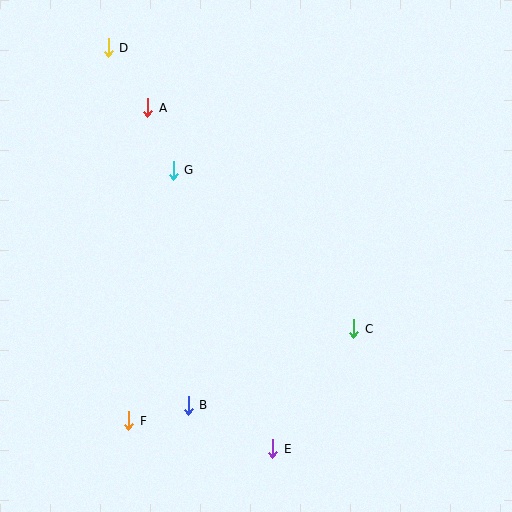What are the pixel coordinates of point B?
Point B is at (188, 405).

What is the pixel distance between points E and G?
The distance between E and G is 295 pixels.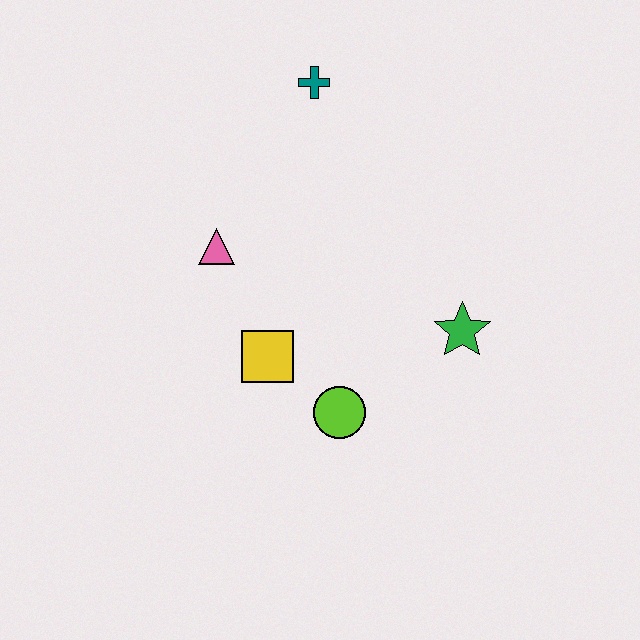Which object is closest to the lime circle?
The yellow square is closest to the lime circle.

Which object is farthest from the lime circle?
The teal cross is farthest from the lime circle.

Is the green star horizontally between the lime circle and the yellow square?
No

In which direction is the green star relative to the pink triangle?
The green star is to the right of the pink triangle.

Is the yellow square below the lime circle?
No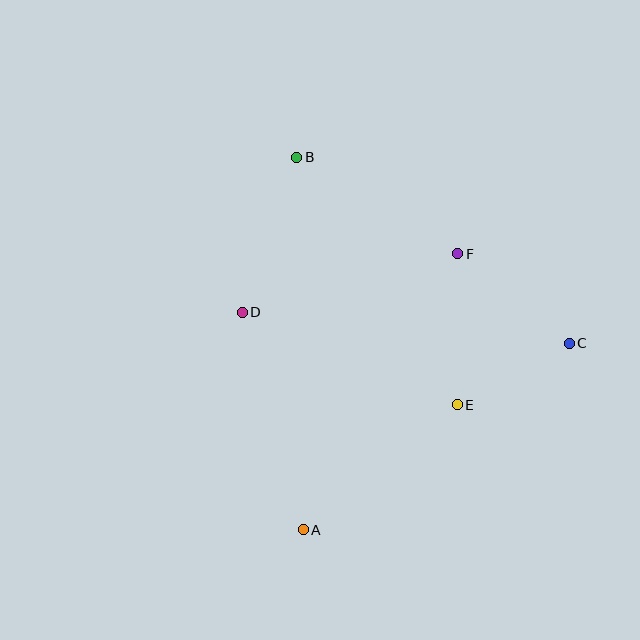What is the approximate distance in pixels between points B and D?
The distance between B and D is approximately 164 pixels.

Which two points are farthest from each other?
Points A and B are farthest from each other.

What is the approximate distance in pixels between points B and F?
The distance between B and F is approximately 187 pixels.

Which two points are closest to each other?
Points C and E are closest to each other.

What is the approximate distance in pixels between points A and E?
The distance between A and E is approximately 199 pixels.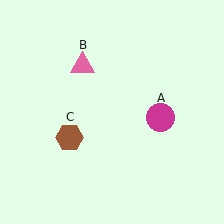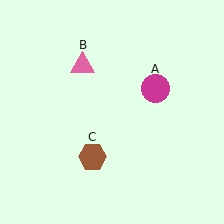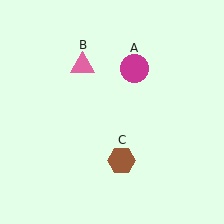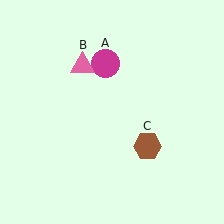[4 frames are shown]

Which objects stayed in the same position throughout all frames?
Pink triangle (object B) remained stationary.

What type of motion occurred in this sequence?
The magenta circle (object A), brown hexagon (object C) rotated counterclockwise around the center of the scene.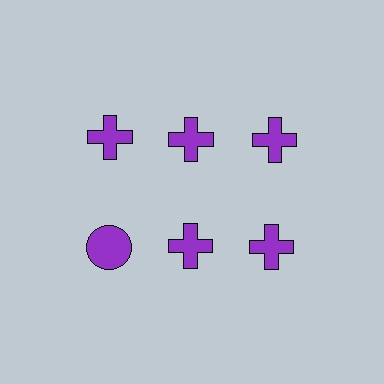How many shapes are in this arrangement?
There are 6 shapes arranged in a grid pattern.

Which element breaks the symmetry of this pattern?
The purple circle in the second row, leftmost column breaks the symmetry. All other shapes are purple crosses.